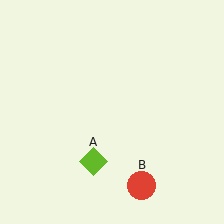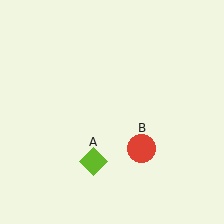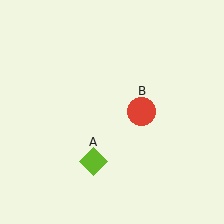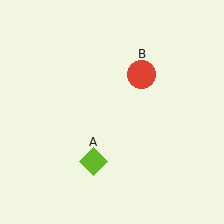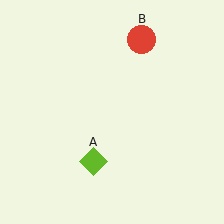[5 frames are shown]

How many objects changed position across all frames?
1 object changed position: red circle (object B).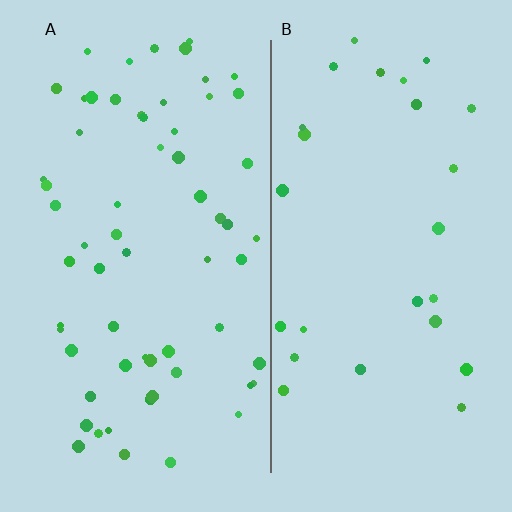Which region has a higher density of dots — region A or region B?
A (the left).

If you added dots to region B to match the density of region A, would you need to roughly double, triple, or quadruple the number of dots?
Approximately double.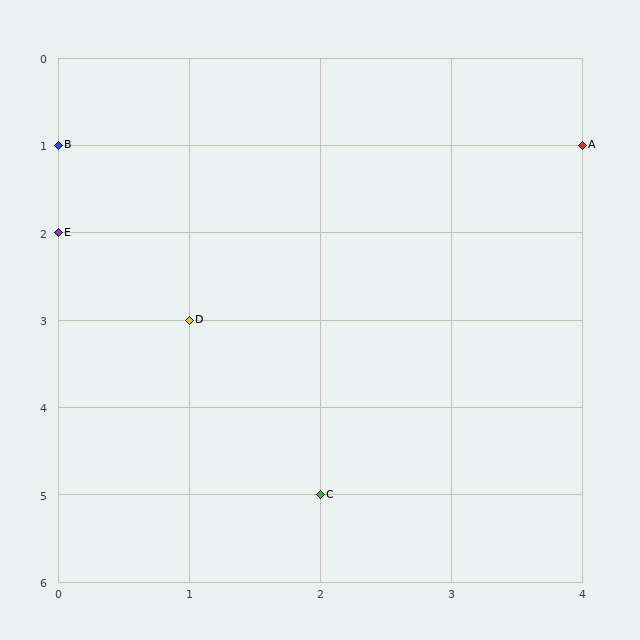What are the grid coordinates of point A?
Point A is at grid coordinates (4, 1).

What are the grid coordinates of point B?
Point B is at grid coordinates (0, 1).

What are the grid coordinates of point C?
Point C is at grid coordinates (2, 5).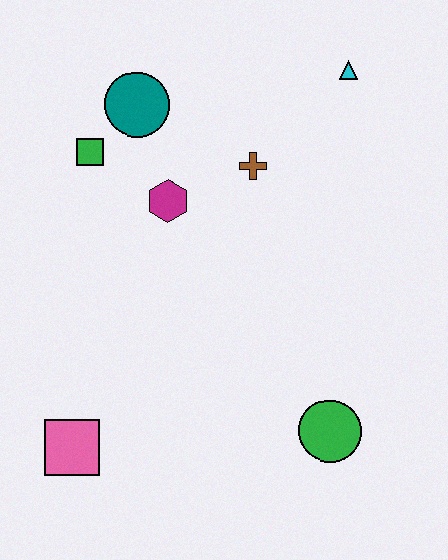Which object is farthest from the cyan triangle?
The pink square is farthest from the cyan triangle.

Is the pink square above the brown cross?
No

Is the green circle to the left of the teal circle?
No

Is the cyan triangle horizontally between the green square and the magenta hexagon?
No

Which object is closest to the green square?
The teal circle is closest to the green square.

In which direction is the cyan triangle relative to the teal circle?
The cyan triangle is to the right of the teal circle.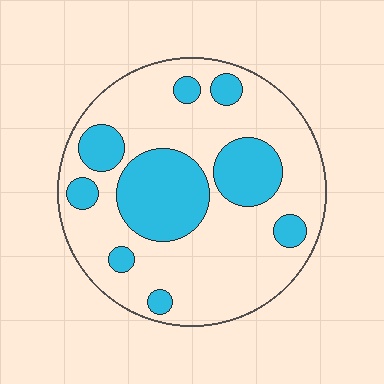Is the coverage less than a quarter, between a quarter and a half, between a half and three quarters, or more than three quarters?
Between a quarter and a half.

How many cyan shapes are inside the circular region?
9.